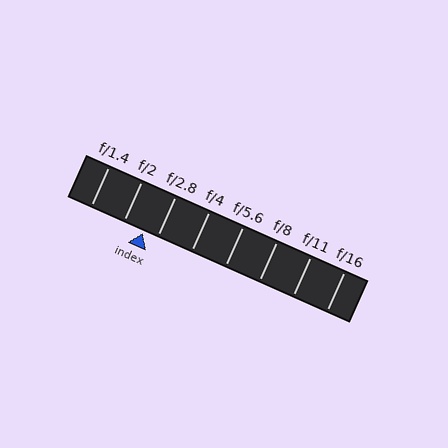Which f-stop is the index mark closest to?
The index mark is closest to f/2.8.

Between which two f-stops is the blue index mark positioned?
The index mark is between f/2 and f/2.8.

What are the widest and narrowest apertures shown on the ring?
The widest aperture shown is f/1.4 and the narrowest is f/16.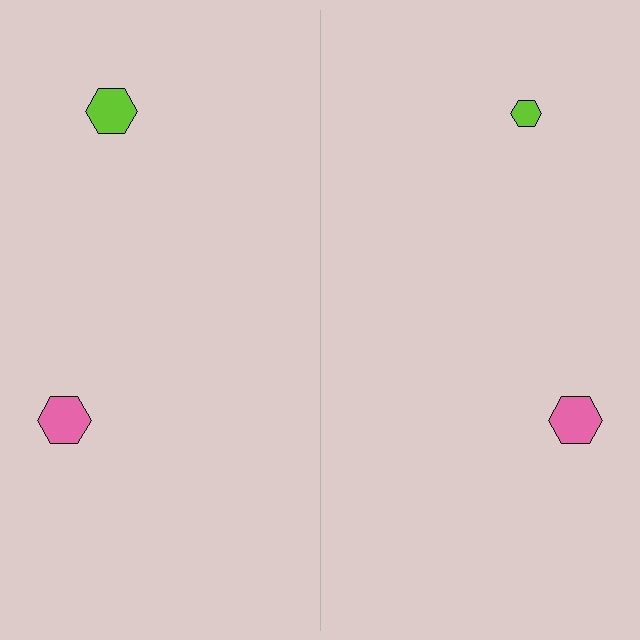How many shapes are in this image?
There are 4 shapes in this image.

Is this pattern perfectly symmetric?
No, the pattern is not perfectly symmetric. The lime hexagon on the right side has a different size than its mirror counterpart.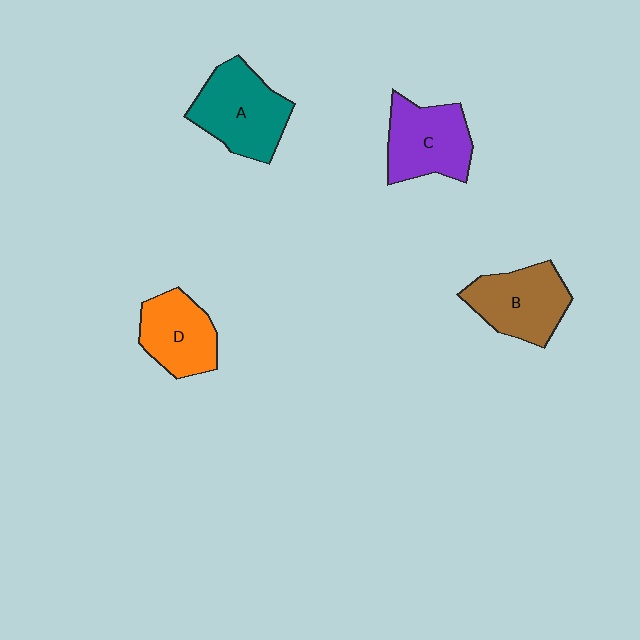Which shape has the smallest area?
Shape D (orange).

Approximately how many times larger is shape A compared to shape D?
Approximately 1.3 times.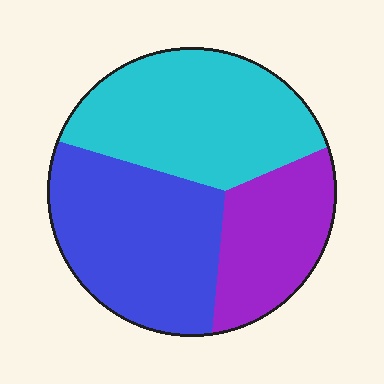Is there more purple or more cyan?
Cyan.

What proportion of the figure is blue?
Blue takes up about three eighths (3/8) of the figure.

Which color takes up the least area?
Purple, at roughly 25%.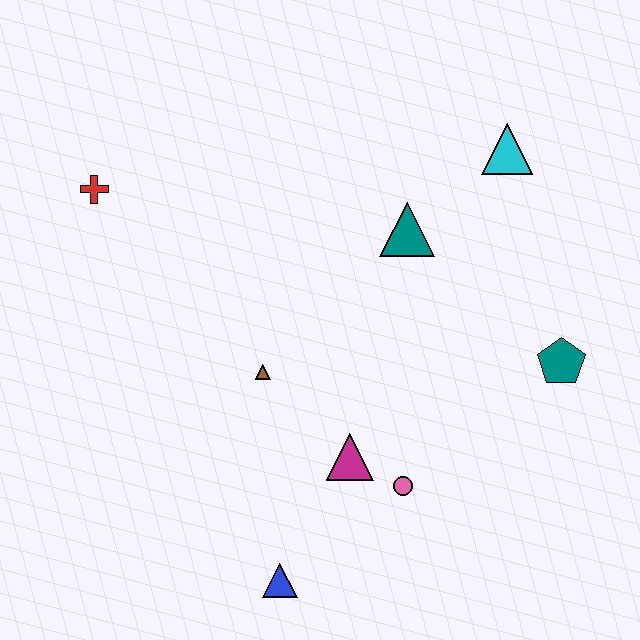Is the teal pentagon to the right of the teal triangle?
Yes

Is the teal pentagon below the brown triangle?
No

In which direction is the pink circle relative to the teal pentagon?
The pink circle is to the left of the teal pentagon.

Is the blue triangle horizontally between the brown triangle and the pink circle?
Yes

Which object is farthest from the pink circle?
The red cross is farthest from the pink circle.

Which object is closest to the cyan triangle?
The teal triangle is closest to the cyan triangle.